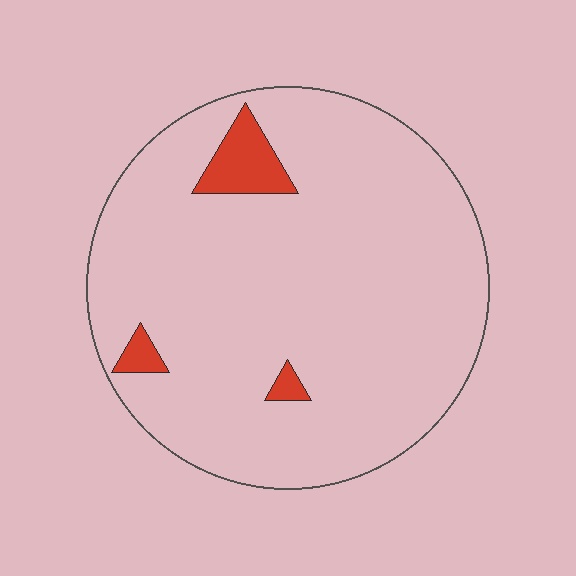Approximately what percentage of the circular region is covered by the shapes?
Approximately 5%.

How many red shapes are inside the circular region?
3.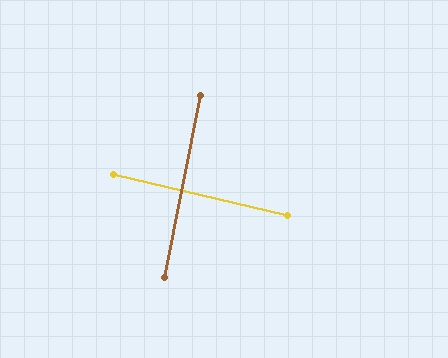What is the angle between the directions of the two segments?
Approximately 88 degrees.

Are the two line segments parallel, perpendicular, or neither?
Perpendicular — they meet at approximately 88°.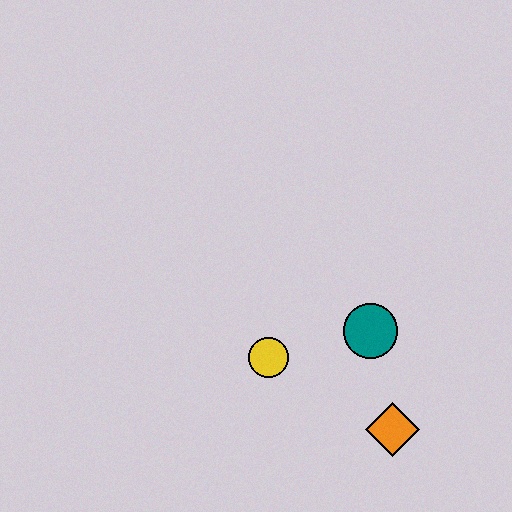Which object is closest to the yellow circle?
The teal circle is closest to the yellow circle.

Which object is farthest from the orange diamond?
The yellow circle is farthest from the orange diamond.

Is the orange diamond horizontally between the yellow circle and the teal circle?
No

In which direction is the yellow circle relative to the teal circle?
The yellow circle is to the left of the teal circle.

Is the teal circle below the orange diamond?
No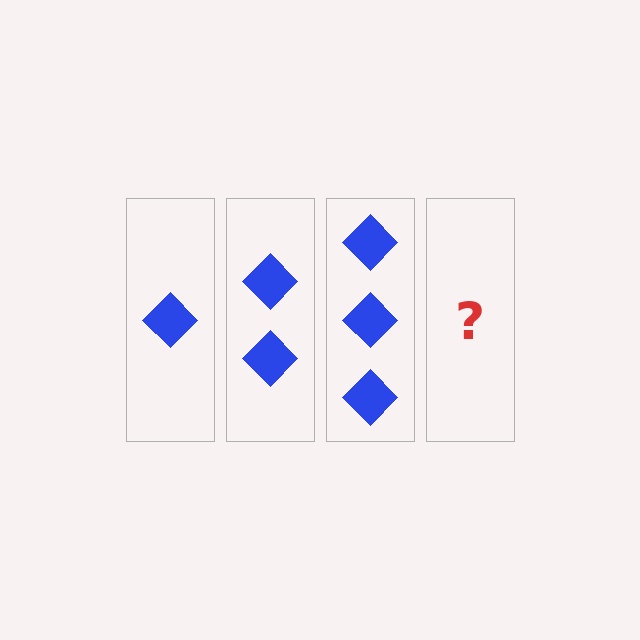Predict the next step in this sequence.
The next step is 4 diamonds.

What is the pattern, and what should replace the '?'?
The pattern is that each step adds one more diamond. The '?' should be 4 diamonds.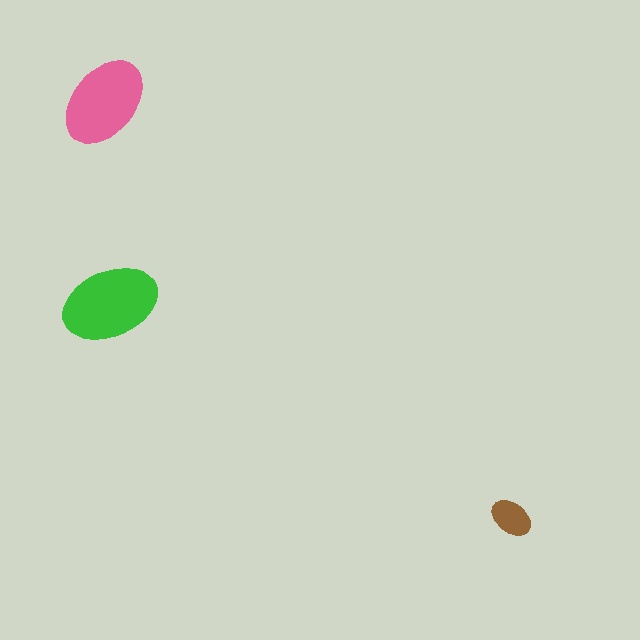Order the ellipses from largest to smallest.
the green one, the pink one, the brown one.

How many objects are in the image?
There are 3 objects in the image.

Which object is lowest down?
The brown ellipse is bottommost.